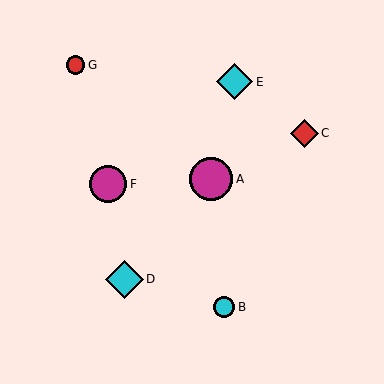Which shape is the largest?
The magenta circle (labeled A) is the largest.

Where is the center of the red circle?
The center of the red circle is at (75, 65).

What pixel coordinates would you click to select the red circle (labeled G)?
Click at (75, 65) to select the red circle G.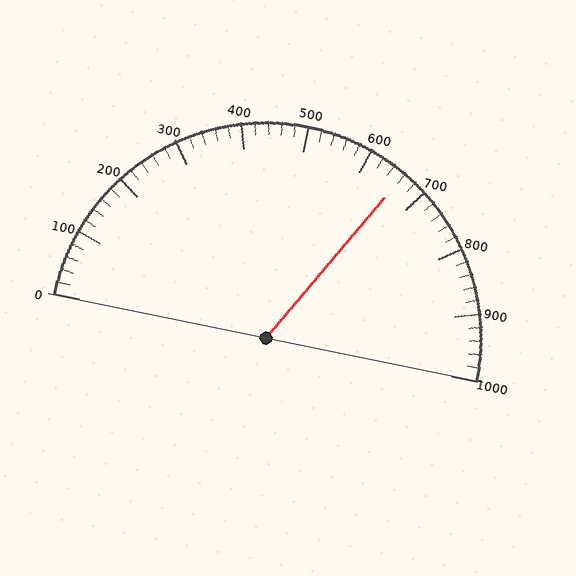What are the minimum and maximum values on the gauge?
The gauge ranges from 0 to 1000.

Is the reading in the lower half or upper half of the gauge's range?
The reading is in the upper half of the range (0 to 1000).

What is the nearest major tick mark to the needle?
The nearest major tick mark is 700.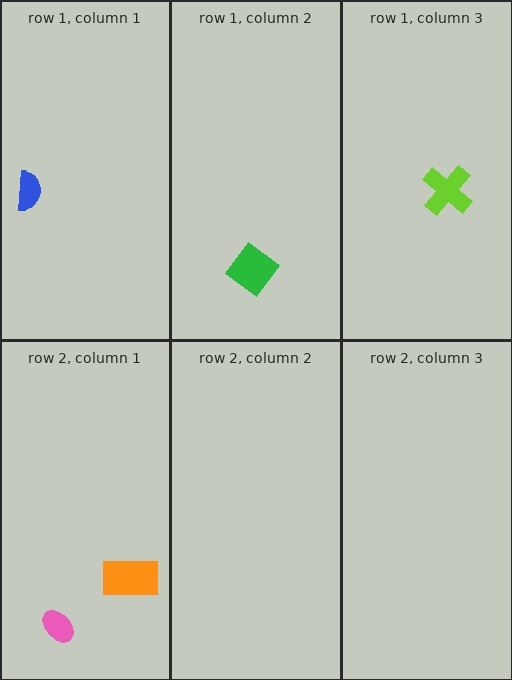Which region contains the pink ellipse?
The row 2, column 1 region.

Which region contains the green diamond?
The row 1, column 2 region.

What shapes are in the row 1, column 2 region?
The green diamond.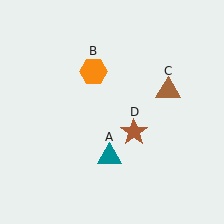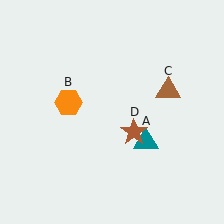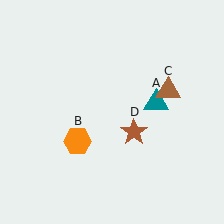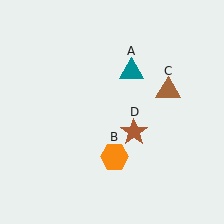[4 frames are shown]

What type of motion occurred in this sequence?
The teal triangle (object A), orange hexagon (object B) rotated counterclockwise around the center of the scene.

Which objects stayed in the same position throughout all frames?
Brown triangle (object C) and brown star (object D) remained stationary.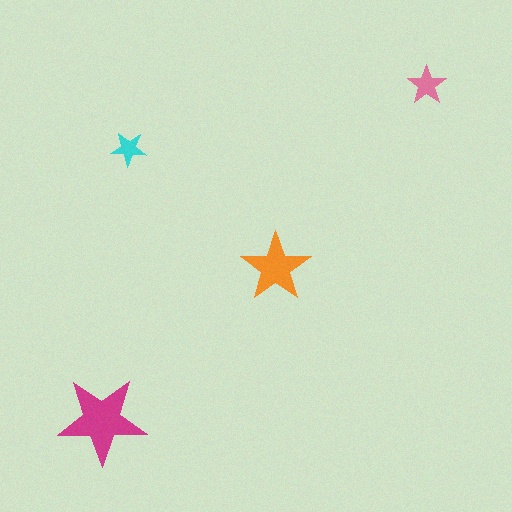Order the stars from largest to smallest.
the magenta one, the orange one, the pink one, the cyan one.